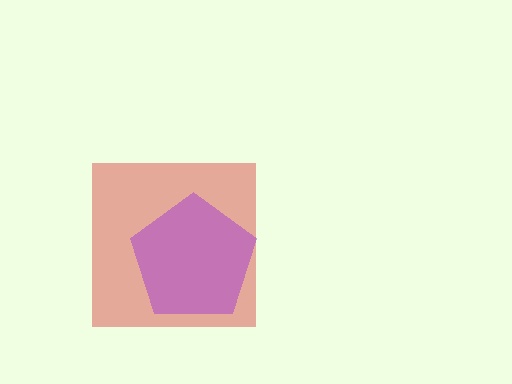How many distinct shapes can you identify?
There are 2 distinct shapes: a red square, a purple pentagon.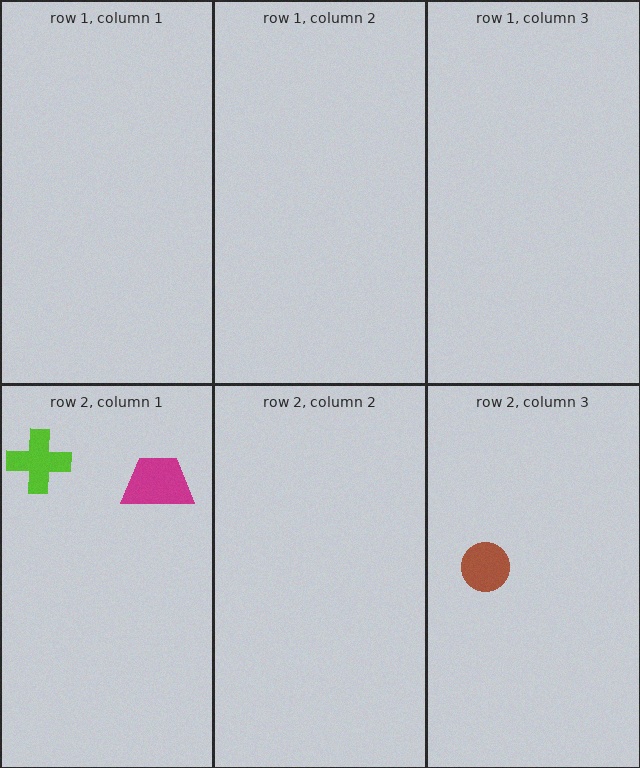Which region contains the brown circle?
The row 2, column 3 region.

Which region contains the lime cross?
The row 2, column 1 region.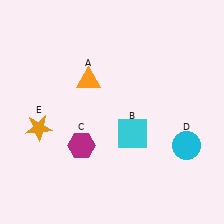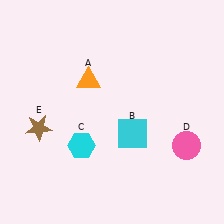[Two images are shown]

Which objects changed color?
C changed from magenta to cyan. D changed from cyan to pink. E changed from orange to brown.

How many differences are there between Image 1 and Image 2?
There are 3 differences between the two images.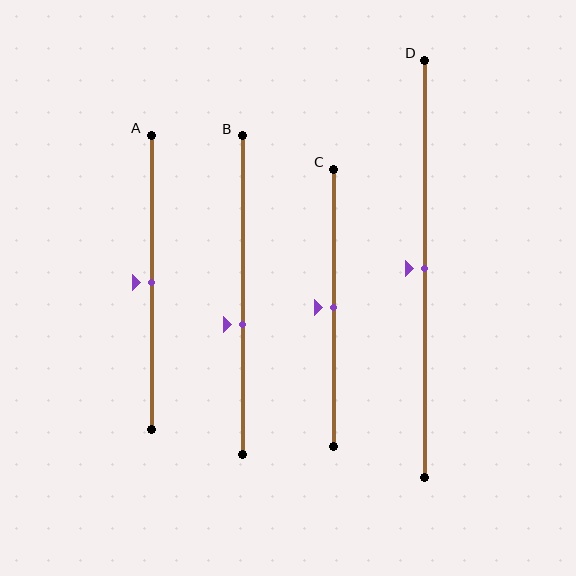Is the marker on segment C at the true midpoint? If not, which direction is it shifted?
Yes, the marker on segment C is at the true midpoint.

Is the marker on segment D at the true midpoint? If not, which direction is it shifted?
Yes, the marker on segment D is at the true midpoint.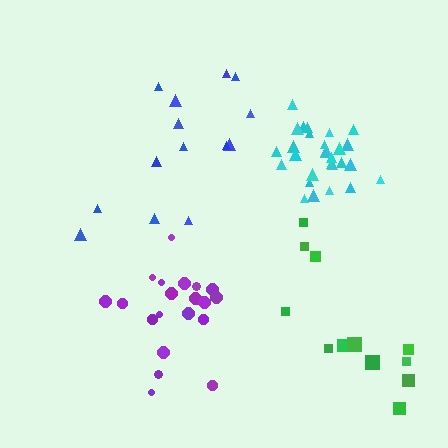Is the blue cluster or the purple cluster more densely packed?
Purple.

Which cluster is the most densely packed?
Cyan.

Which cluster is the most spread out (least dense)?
Green.